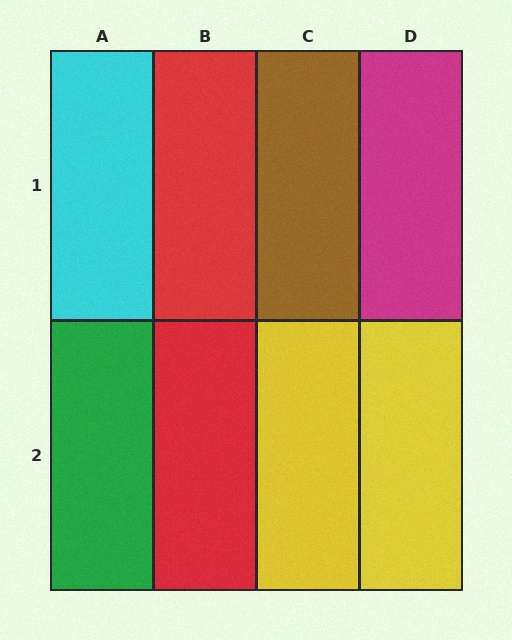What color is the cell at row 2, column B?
Red.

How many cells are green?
1 cell is green.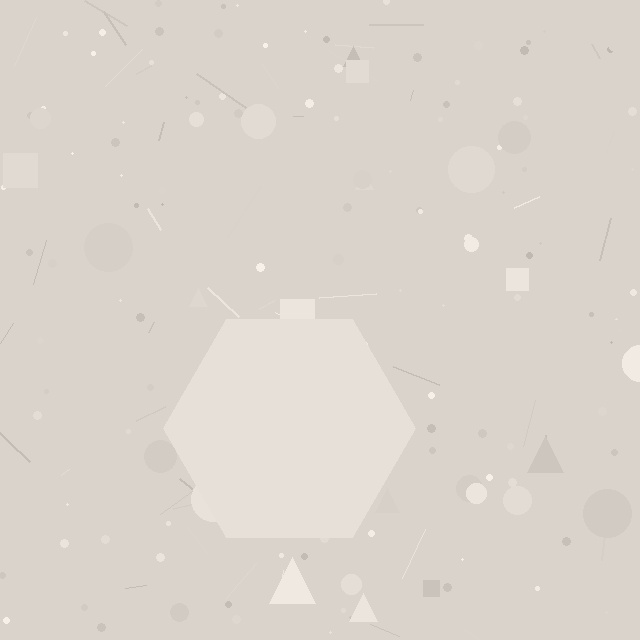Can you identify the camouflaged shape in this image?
The camouflaged shape is a hexagon.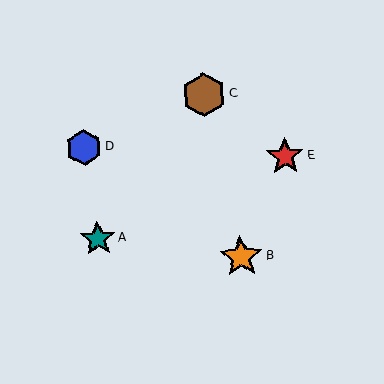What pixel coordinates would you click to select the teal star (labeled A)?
Click at (98, 239) to select the teal star A.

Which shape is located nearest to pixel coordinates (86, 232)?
The teal star (labeled A) at (98, 239) is nearest to that location.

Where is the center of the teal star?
The center of the teal star is at (98, 239).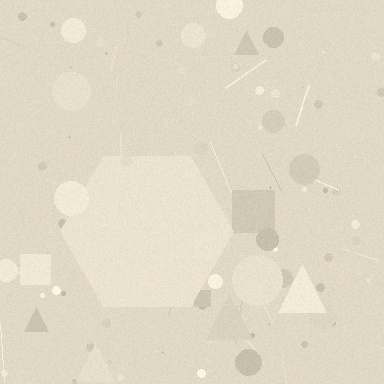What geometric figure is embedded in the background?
A hexagon is embedded in the background.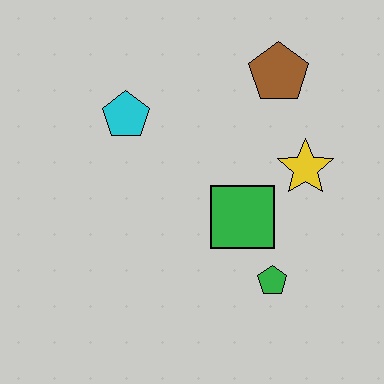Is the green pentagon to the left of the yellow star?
Yes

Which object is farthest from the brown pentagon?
The green pentagon is farthest from the brown pentagon.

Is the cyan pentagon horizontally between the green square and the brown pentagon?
No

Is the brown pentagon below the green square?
No